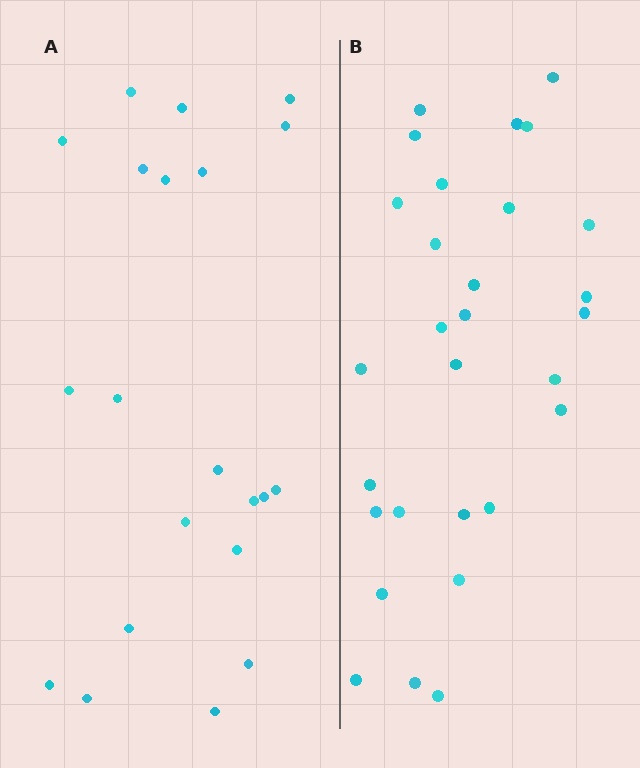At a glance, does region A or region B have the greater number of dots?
Region B (the right region) has more dots.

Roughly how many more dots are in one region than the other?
Region B has roughly 8 or so more dots than region A.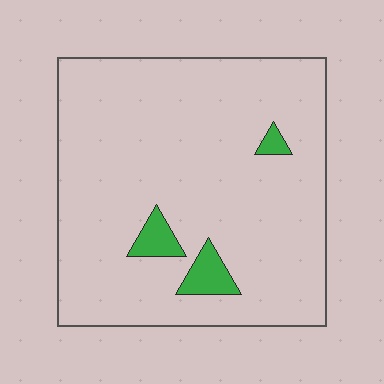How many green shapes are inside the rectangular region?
3.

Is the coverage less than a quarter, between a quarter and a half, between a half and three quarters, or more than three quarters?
Less than a quarter.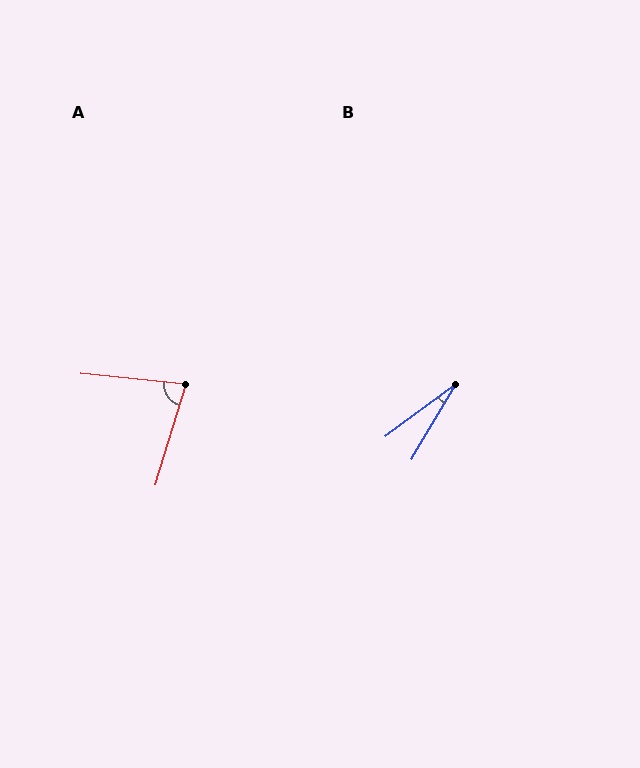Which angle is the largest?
A, at approximately 79 degrees.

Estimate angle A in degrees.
Approximately 79 degrees.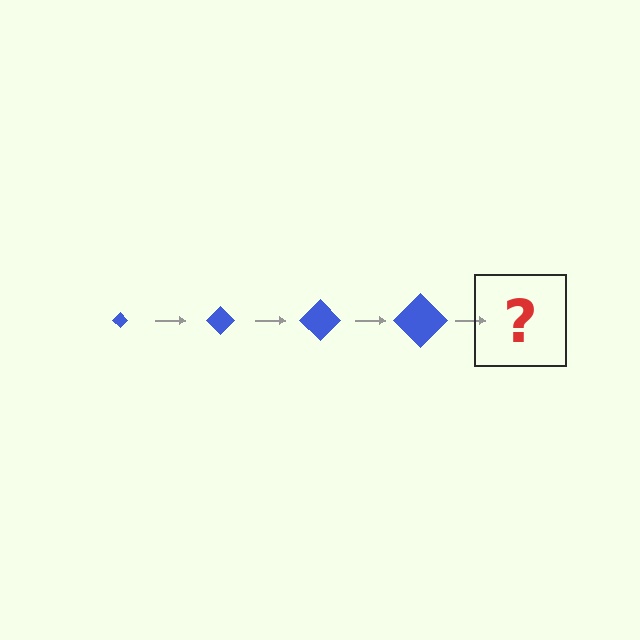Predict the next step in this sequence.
The next step is a blue diamond, larger than the previous one.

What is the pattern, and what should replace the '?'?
The pattern is that the diamond gets progressively larger each step. The '?' should be a blue diamond, larger than the previous one.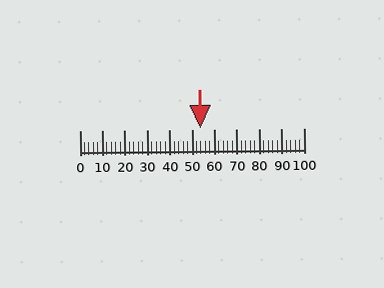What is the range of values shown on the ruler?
The ruler shows values from 0 to 100.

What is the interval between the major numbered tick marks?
The major tick marks are spaced 10 units apart.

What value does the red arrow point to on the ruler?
The red arrow points to approximately 54.